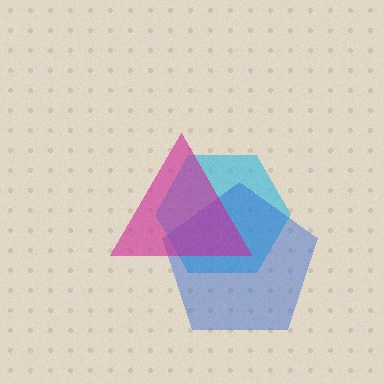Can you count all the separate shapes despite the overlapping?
Yes, there are 3 separate shapes.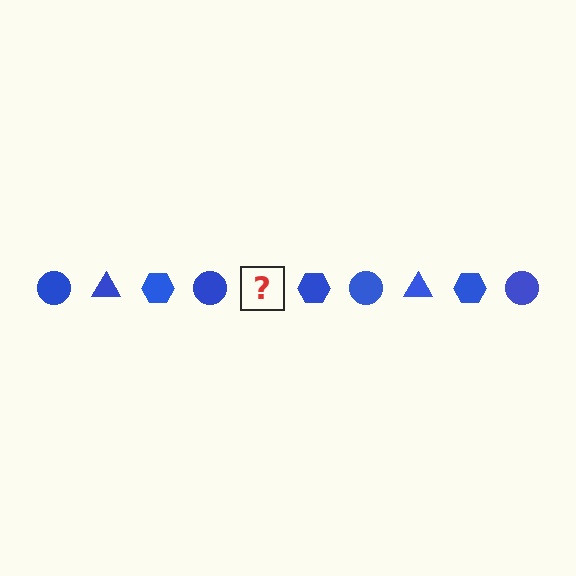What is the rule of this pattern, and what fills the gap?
The rule is that the pattern cycles through circle, triangle, hexagon shapes in blue. The gap should be filled with a blue triangle.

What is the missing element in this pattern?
The missing element is a blue triangle.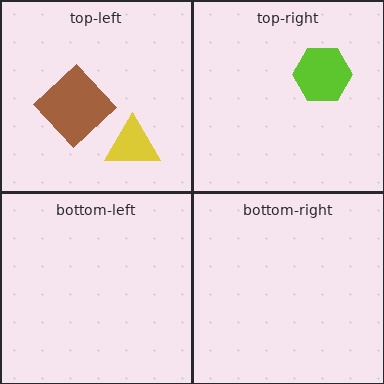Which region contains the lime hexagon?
The top-right region.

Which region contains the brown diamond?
The top-left region.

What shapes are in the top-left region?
The brown diamond, the yellow triangle.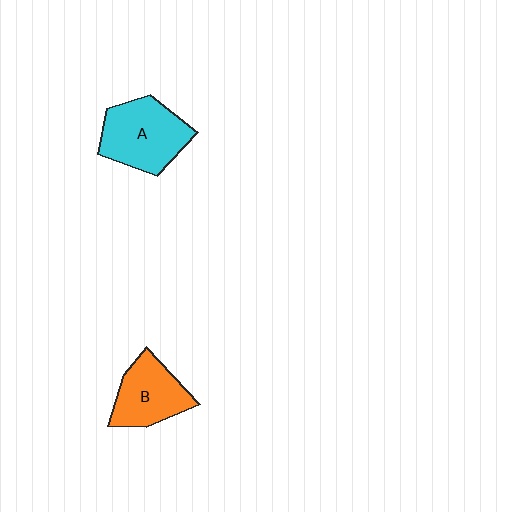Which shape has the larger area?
Shape A (cyan).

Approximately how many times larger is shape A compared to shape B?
Approximately 1.3 times.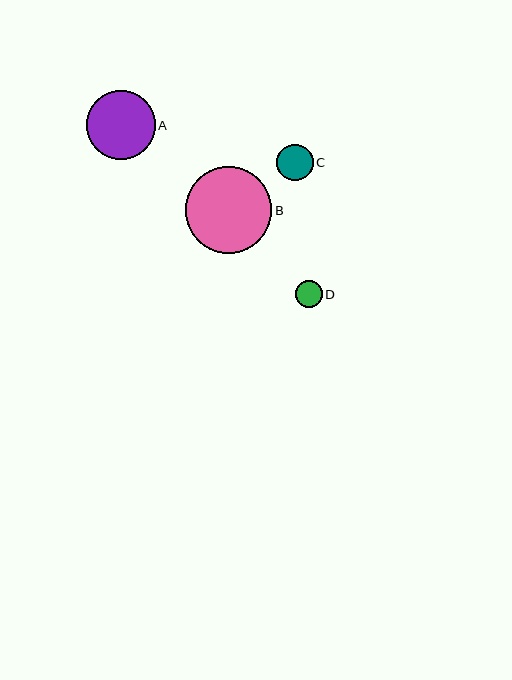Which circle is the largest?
Circle B is the largest with a size of approximately 87 pixels.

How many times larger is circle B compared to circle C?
Circle B is approximately 2.4 times the size of circle C.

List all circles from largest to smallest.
From largest to smallest: B, A, C, D.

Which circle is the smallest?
Circle D is the smallest with a size of approximately 26 pixels.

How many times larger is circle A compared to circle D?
Circle A is approximately 2.6 times the size of circle D.